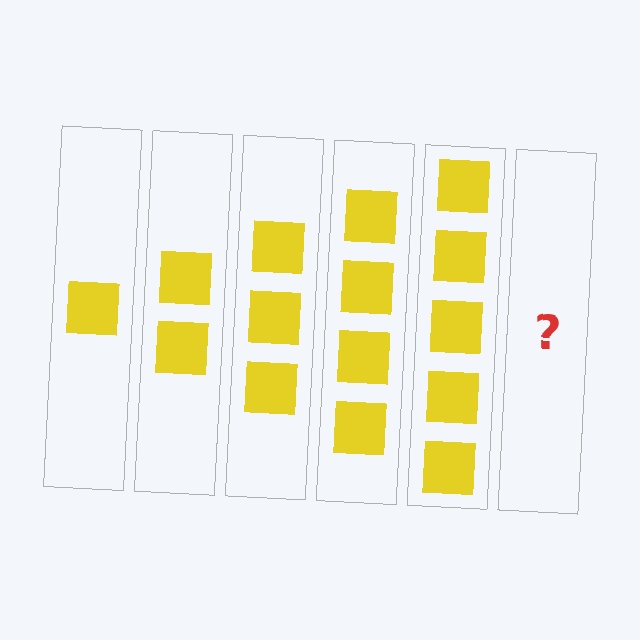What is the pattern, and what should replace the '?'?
The pattern is that each step adds one more square. The '?' should be 6 squares.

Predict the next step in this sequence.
The next step is 6 squares.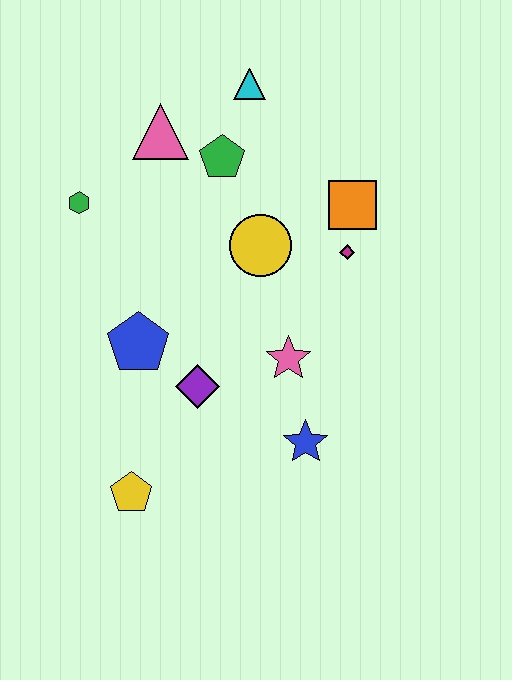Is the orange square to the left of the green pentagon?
No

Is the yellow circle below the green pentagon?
Yes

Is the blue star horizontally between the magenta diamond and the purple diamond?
Yes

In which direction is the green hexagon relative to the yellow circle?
The green hexagon is to the left of the yellow circle.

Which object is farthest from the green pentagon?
The yellow pentagon is farthest from the green pentagon.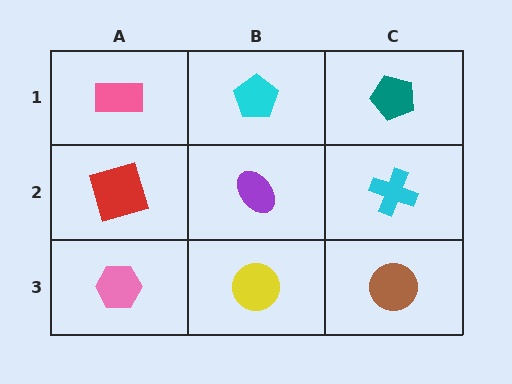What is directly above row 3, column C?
A cyan cross.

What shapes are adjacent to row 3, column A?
A red square (row 2, column A), a yellow circle (row 3, column B).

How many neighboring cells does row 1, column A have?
2.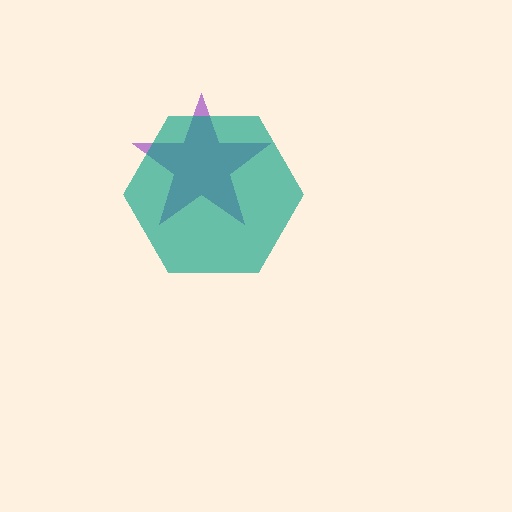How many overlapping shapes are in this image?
There are 2 overlapping shapes in the image.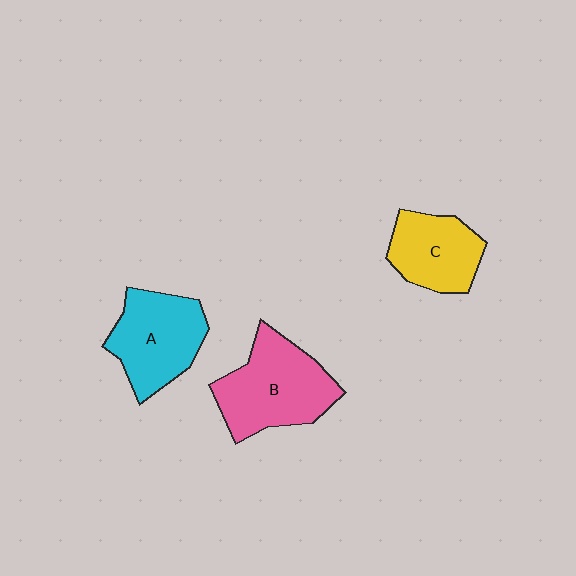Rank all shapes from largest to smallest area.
From largest to smallest: B (pink), A (cyan), C (yellow).